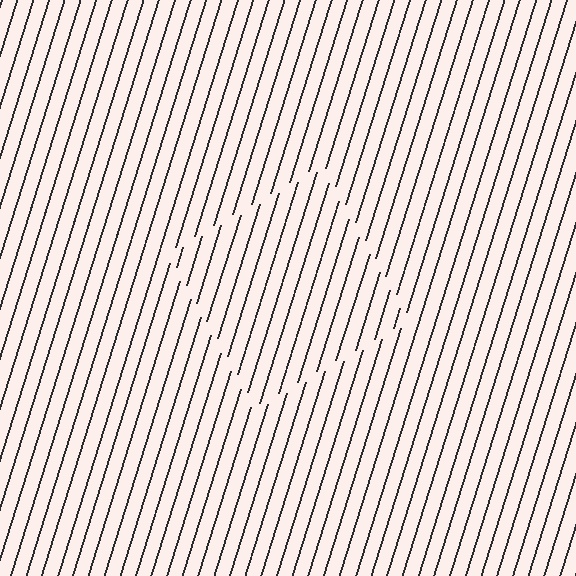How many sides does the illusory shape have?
4 sides — the line-ends trace a square.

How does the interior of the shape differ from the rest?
The interior of the shape contains the same grating, shifted by half a period — the contour is defined by the phase discontinuity where line-ends from the inner and outer gratings abut.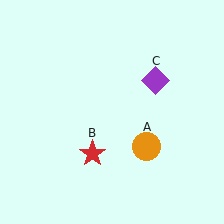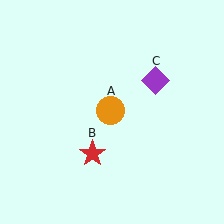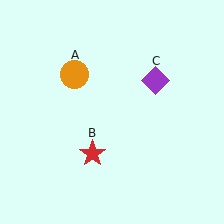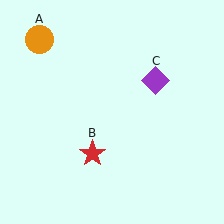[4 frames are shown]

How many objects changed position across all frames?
1 object changed position: orange circle (object A).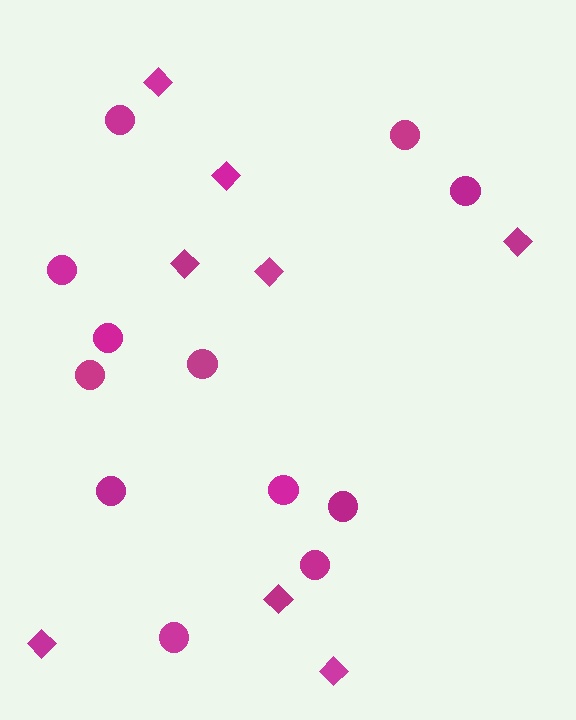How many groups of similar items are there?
There are 2 groups: one group of circles (12) and one group of diamonds (8).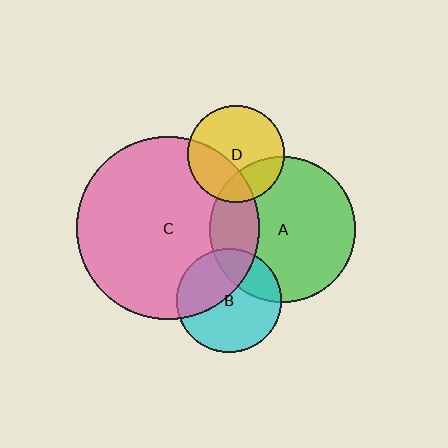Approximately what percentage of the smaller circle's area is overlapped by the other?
Approximately 25%.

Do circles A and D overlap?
Yes.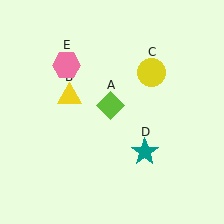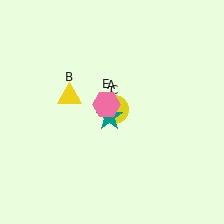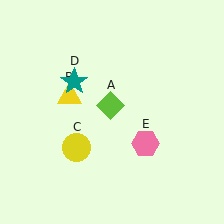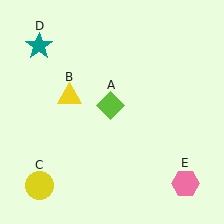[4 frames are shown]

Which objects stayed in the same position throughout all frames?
Lime diamond (object A) and yellow triangle (object B) remained stationary.